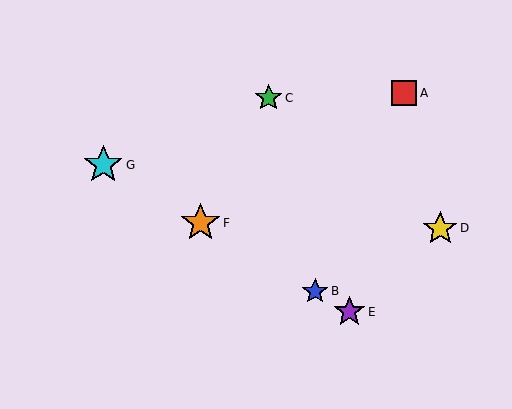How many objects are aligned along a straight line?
4 objects (B, E, F, G) are aligned along a straight line.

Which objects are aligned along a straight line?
Objects B, E, F, G are aligned along a straight line.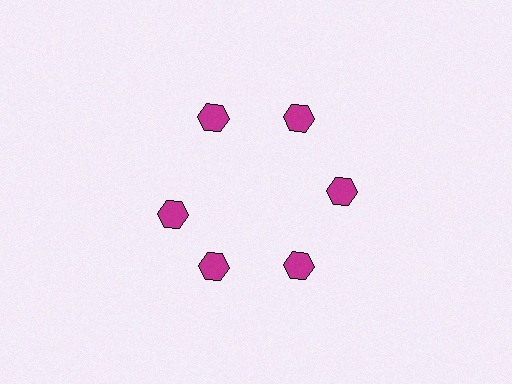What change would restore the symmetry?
The symmetry would be restored by rotating it back into even spacing with its neighbors so that all 6 hexagons sit at equal angles and equal distance from the center.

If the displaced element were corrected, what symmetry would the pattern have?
It would have 6-fold rotational symmetry — the pattern would map onto itself every 60 degrees.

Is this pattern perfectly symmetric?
No. The 6 magenta hexagons are arranged in a ring, but one element near the 9 o'clock position is rotated out of alignment along the ring, breaking the 6-fold rotational symmetry.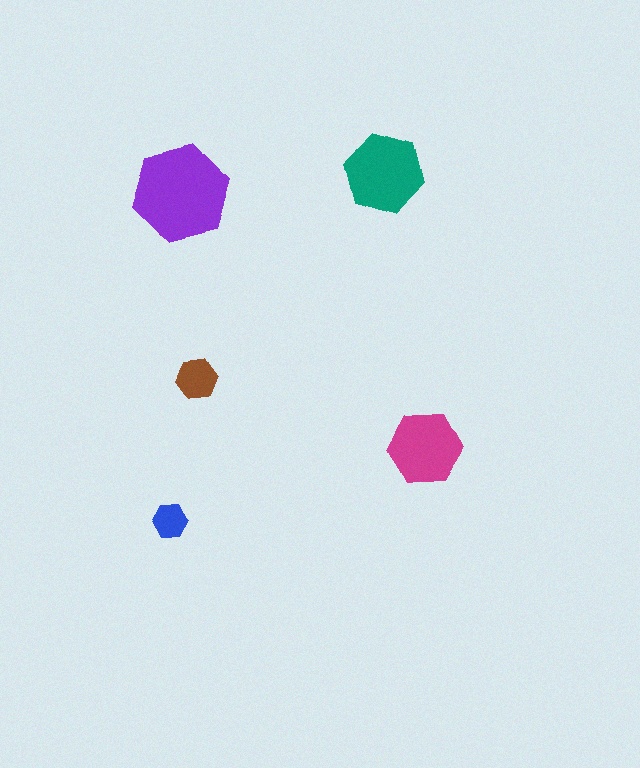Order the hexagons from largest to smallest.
the purple one, the teal one, the magenta one, the brown one, the blue one.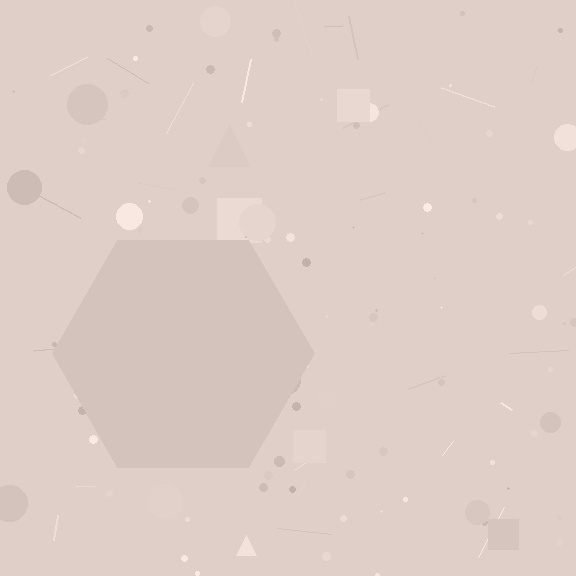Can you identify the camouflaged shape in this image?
The camouflaged shape is a hexagon.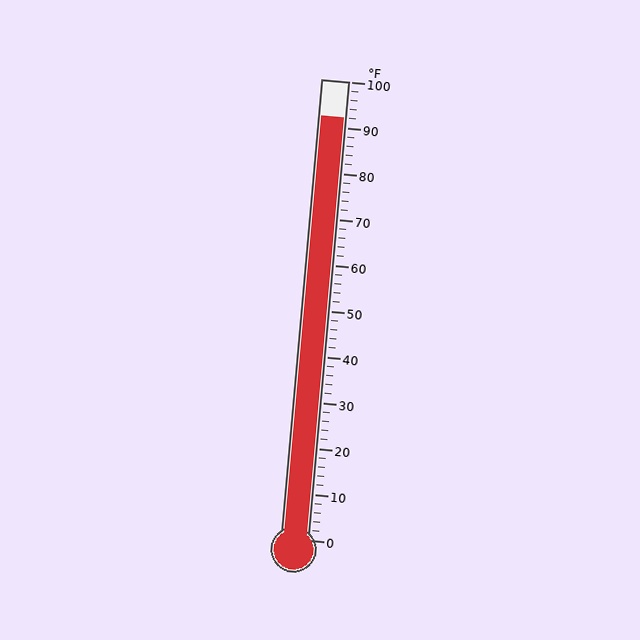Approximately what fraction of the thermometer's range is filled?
The thermometer is filled to approximately 90% of its range.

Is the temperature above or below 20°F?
The temperature is above 20°F.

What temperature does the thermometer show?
The thermometer shows approximately 92°F.